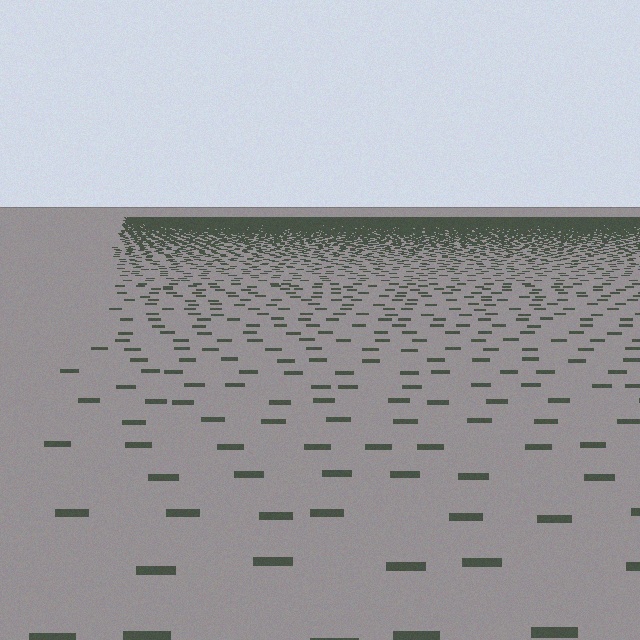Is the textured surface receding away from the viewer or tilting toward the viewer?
The surface is receding away from the viewer. Texture elements get smaller and denser toward the top.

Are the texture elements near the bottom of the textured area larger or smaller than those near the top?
Larger. Near the bottom, elements are closer to the viewer and appear at a bigger on-screen size.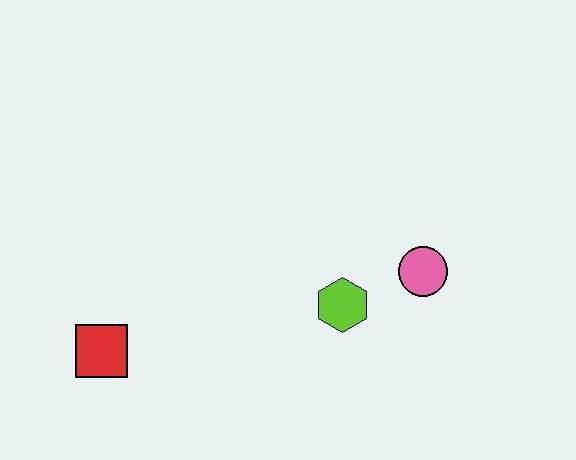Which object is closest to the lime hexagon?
The pink circle is closest to the lime hexagon.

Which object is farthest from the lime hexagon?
The red square is farthest from the lime hexagon.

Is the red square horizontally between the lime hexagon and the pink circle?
No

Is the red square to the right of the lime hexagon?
No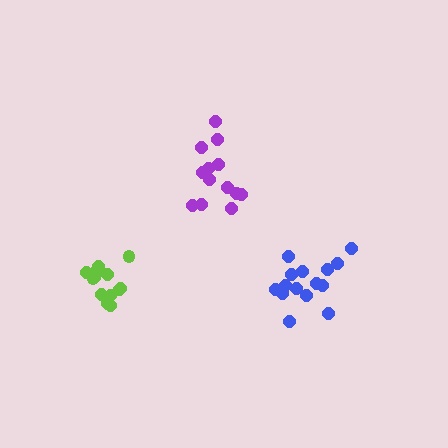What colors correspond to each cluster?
The clusters are colored: blue, lime, purple.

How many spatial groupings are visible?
There are 3 spatial groupings.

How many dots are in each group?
Group 1: 15 dots, Group 2: 13 dots, Group 3: 13 dots (41 total).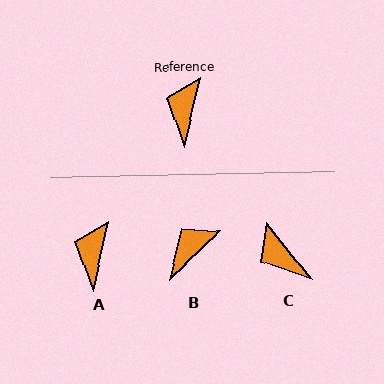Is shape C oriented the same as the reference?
No, it is off by about 51 degrees.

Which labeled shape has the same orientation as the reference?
A.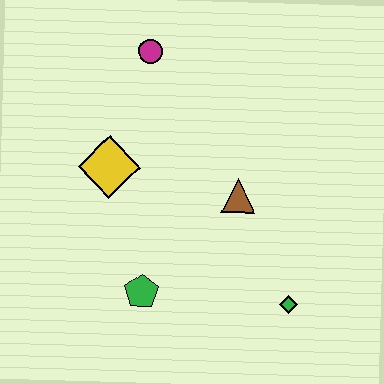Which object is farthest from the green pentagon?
The magenta circle is farthest from the green pentagon.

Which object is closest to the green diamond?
The brown triangle is closest to the green diamond.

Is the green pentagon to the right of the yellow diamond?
Yes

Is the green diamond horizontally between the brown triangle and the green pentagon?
No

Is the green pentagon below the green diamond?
No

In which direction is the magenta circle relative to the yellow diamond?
The magenta circle is above the yellow diamond.